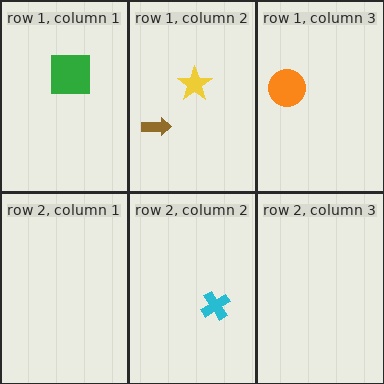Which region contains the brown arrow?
The row 1, column 2 region.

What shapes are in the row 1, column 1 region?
The green square.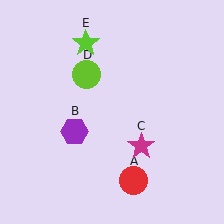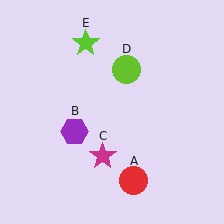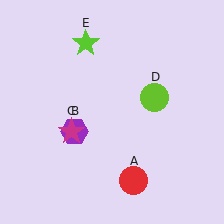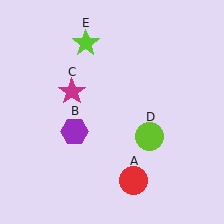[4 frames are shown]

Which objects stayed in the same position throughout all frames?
Red circle (object A) and purple hexagon (object B) and lime star (object E) remained stationary.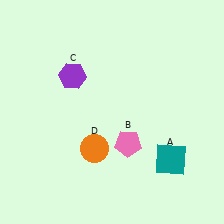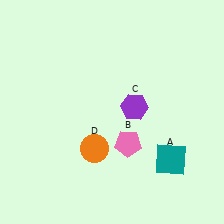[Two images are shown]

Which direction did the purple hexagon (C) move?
The purple hexagon (C) moved right.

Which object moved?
The purple hexagon (C) moved right.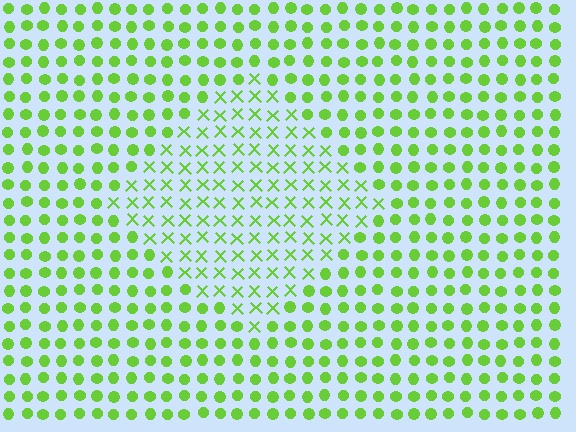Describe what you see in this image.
The image is filled with small lime elements arranged in a uniform grid. A diamond-shaped region contains X marks, while the surrounding area contains circles. The boundary is defined purely by the change in element shape.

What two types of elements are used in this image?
The image uses X marks inside the diamond region and circles outside it.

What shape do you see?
I see a diamond.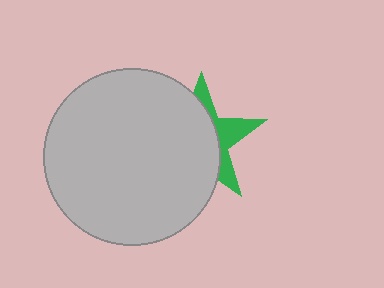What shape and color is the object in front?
The object in front is a light gray circle.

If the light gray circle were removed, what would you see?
You would see the complete green star.